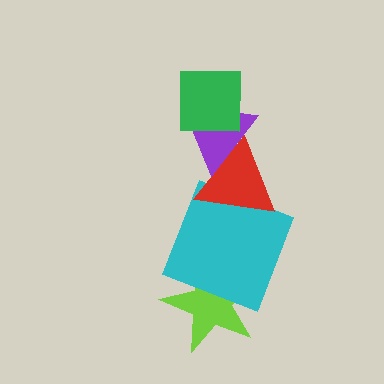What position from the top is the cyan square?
The cyan square is 4th from the top.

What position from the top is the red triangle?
The red triangle is 3rd from the top.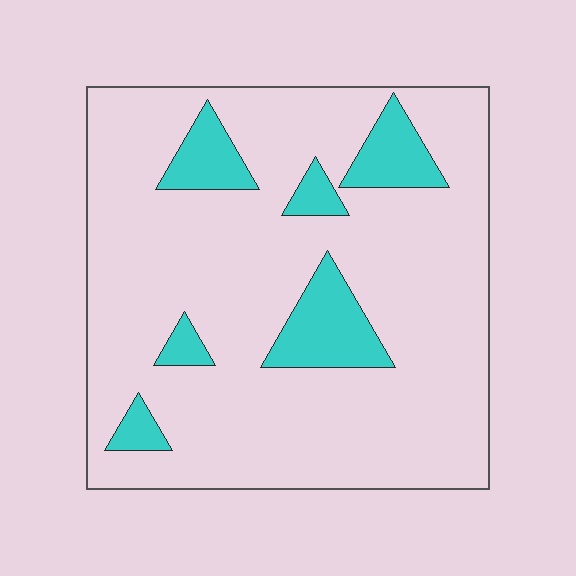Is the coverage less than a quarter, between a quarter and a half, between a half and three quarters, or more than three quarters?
Less than a quarter.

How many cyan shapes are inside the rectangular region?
6.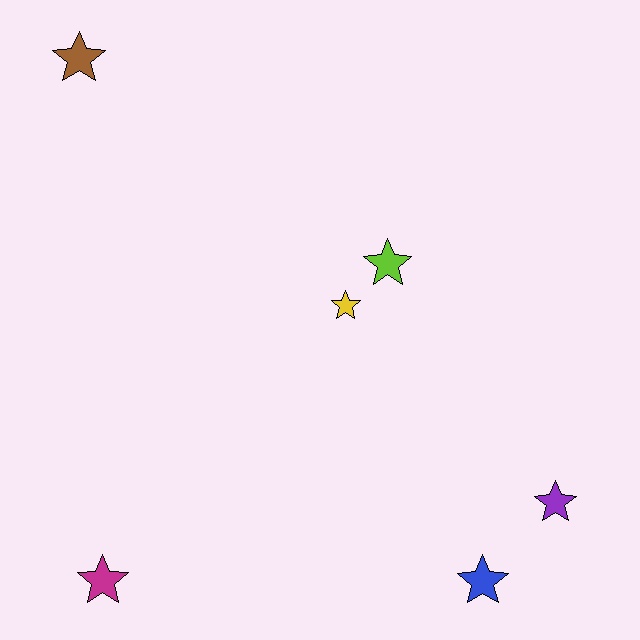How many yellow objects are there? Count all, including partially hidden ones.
There is 1 yellow object.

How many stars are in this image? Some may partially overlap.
There are 6 stars.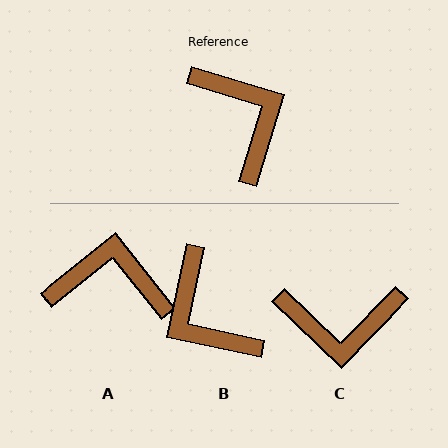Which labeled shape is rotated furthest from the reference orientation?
B, about 175 degrees away.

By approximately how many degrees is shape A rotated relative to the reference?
Approximately 56 degrees counter-clockwise.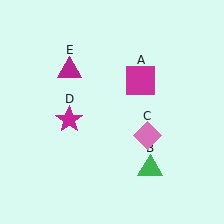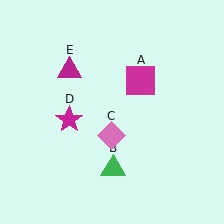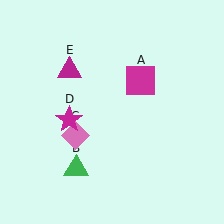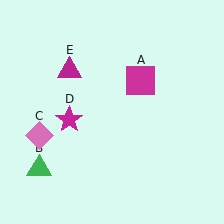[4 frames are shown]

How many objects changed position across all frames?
2 objects changed position: green triangle (object B), pink diamond (object C).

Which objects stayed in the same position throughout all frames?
Magenta square (object A) and magenta star (object D) and magenta triangle (object E) remained stationary.